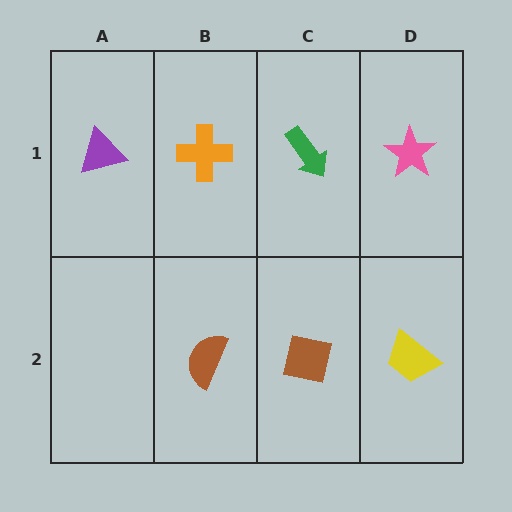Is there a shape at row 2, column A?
No, that cell is empty.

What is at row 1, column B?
An orange cross.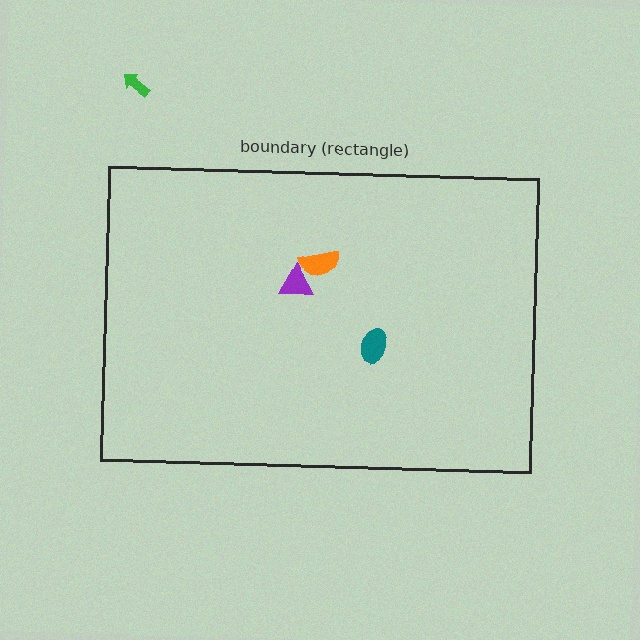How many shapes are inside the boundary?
3 inside, 1 outside.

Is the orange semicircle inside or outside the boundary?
Inside.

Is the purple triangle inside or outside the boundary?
Inside.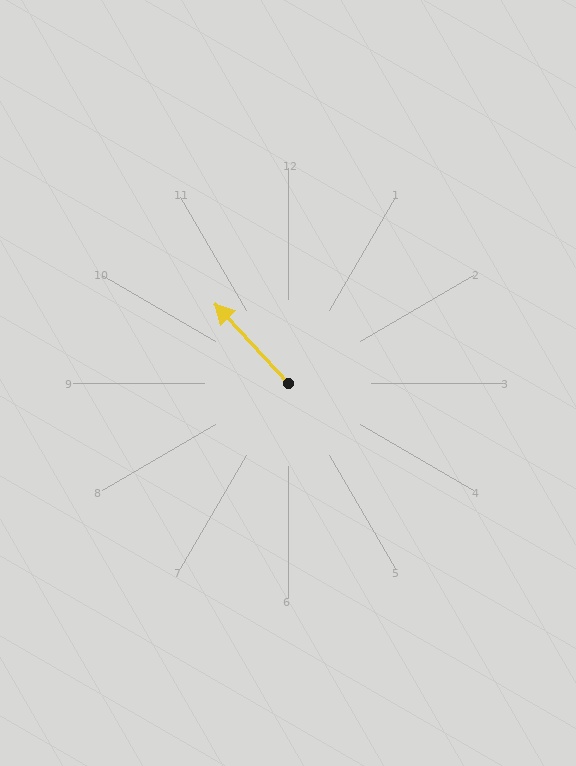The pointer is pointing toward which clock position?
Roughly 11 o'clock.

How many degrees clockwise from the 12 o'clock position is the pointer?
Approximately 317 degrees.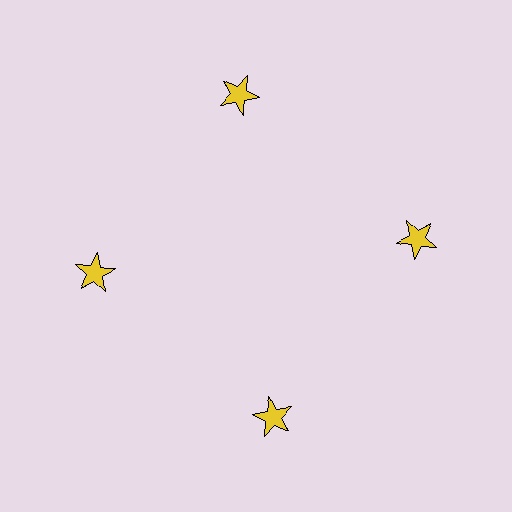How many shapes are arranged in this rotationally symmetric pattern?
There are 4 shapes, arranged in 4 groups of 1.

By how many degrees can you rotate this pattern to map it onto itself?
The pattern maps onto itself every 90 degrees of rotation.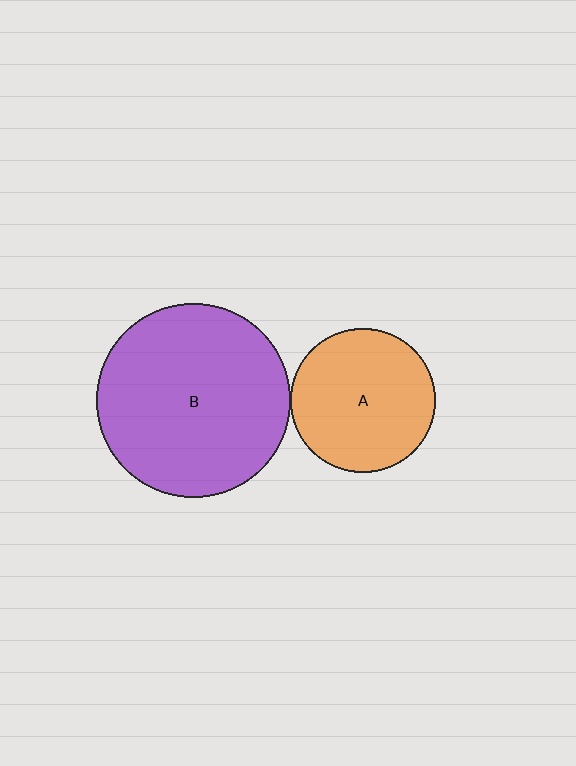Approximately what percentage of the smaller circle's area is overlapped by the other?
Approximately 5%.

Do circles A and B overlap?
Yes.